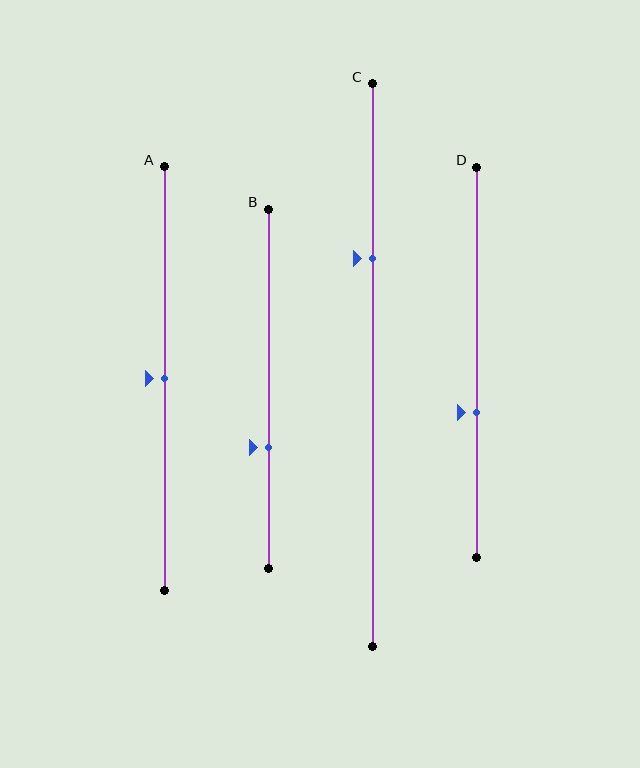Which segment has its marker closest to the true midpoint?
Segment A has its marker closest to the true midpoint.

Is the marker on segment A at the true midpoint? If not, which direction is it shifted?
Yes, the marker on segment A is at the true midpoint.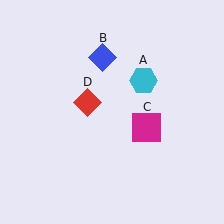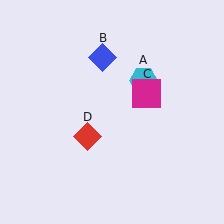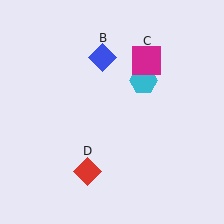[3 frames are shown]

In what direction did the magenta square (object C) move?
The magenta square (object C) moved up.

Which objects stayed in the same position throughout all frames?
Cyan hexagon (object A) and blue diamond (object B) remained stationary.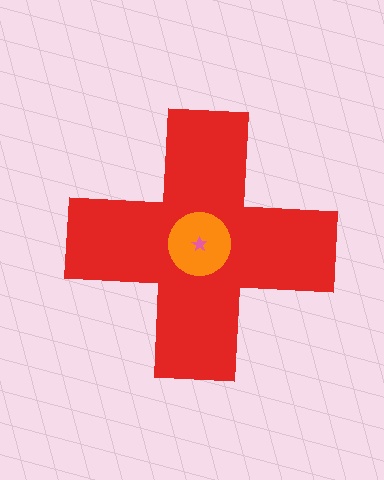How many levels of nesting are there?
3.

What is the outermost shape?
The red cross.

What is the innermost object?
The pink star.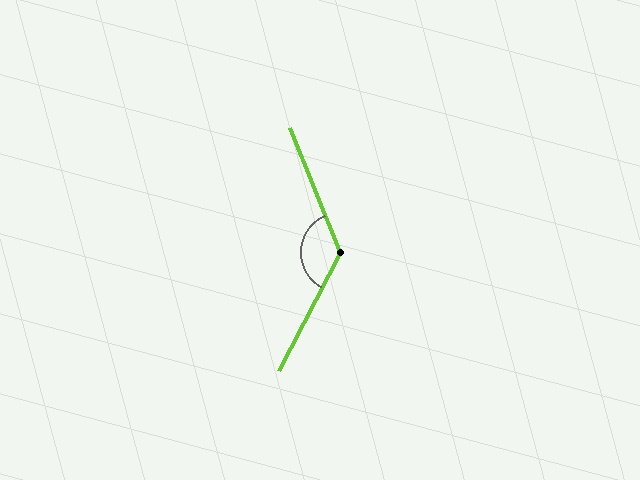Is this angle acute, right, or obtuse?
It is obtuse.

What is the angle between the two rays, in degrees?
Approximately 131 degrees.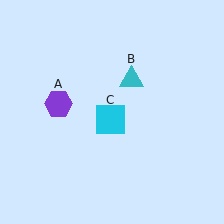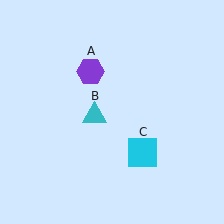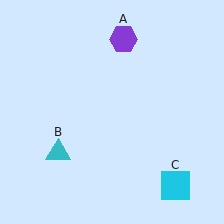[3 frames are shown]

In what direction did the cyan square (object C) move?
The cyan square (object C) moved down and to the right.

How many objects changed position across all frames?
3 objects changed position: purple hexagon (object A), cyan triangle (object B), cyan square (object C).